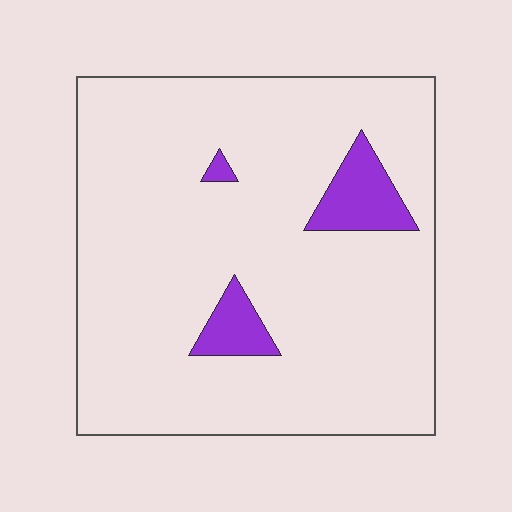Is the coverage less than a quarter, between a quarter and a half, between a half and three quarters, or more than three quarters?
Less than a quarter.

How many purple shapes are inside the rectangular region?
3.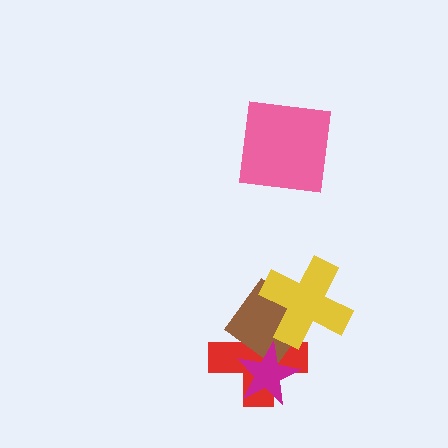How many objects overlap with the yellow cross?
2 objects overlap with the yellow cross.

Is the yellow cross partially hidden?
No, no other shape covers it.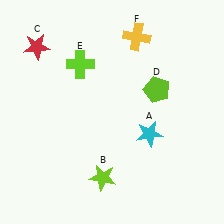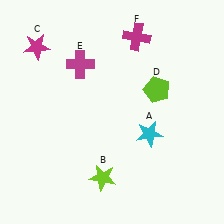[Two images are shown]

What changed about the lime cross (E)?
In Image 1, E is lime. In Image 2, it changed to magenta.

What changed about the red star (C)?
In Image 1, C is red. In Image 2, it changed to magenta.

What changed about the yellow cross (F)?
In Image 1, F is yellow. In Image 2, it changed to magenta.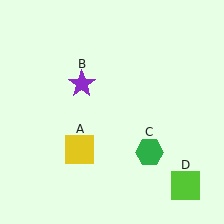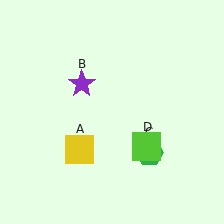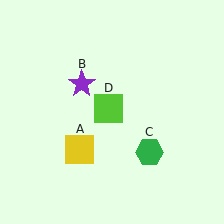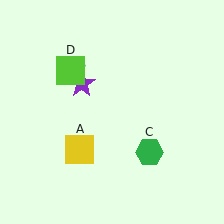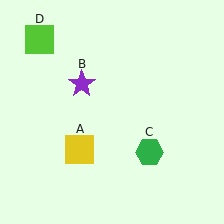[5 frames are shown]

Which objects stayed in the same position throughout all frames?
Yellow square (object A) and purple star (object B) and green hexagon (object C) remained stationary.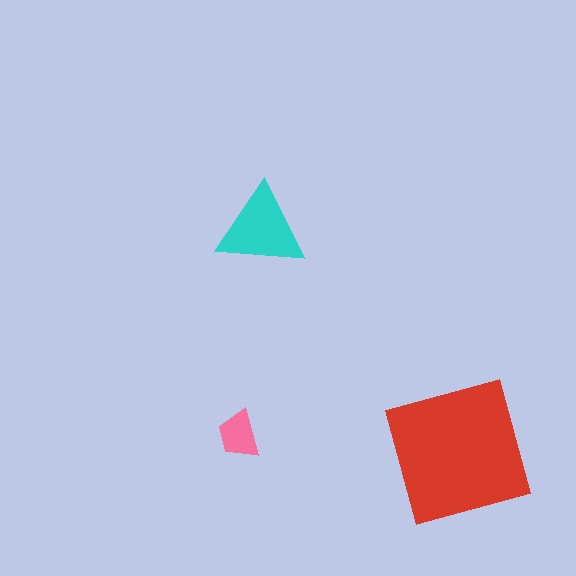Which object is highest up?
The cyan triangle is topmost.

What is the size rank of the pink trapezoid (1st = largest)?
3rd.